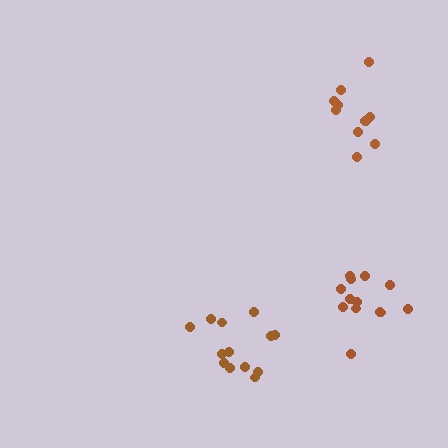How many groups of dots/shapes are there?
There are 3 groups.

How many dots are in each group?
Group 1: 13 dots, Group 2: 12 dots, Group 3: 13 dots (38 total).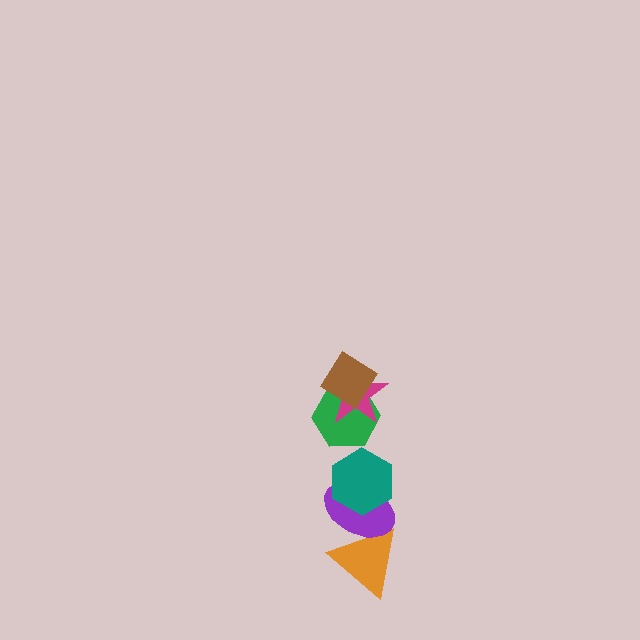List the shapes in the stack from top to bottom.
From top to bottom: the brown diamond, the magenta star, the green hexagon, the teal hexagon, the purple ellipse, the orange triangle.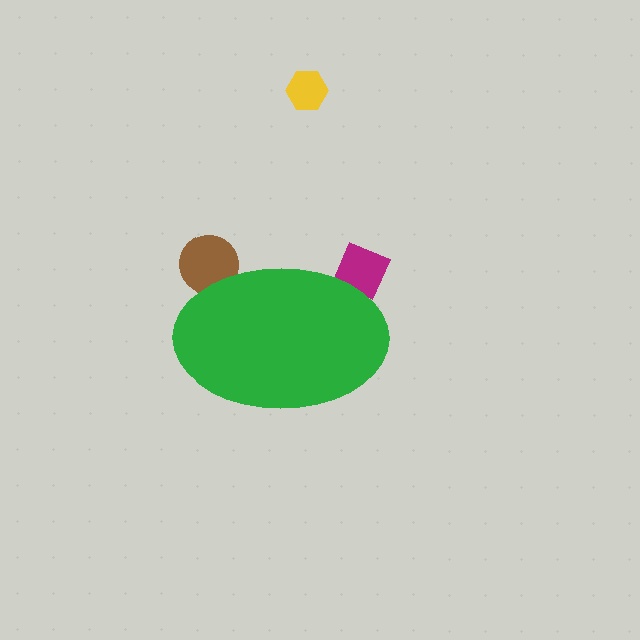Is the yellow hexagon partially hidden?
No, the yellow hexagon is fully visible.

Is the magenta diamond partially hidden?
Yes, the magenta diamond is partially hidden behind the green ellipse.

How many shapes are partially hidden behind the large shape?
2 shapes are partially hidden.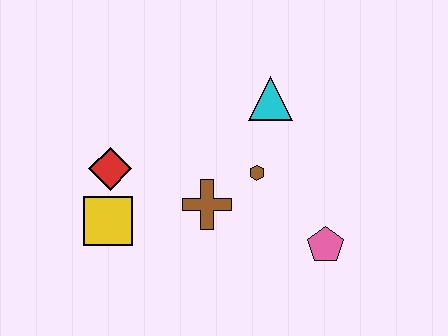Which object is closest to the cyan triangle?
The brown hexagon is closest to the cyan triangle.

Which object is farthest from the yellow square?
The pink pentagon is farthest from the yellow square.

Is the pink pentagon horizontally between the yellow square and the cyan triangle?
No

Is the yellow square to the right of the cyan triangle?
No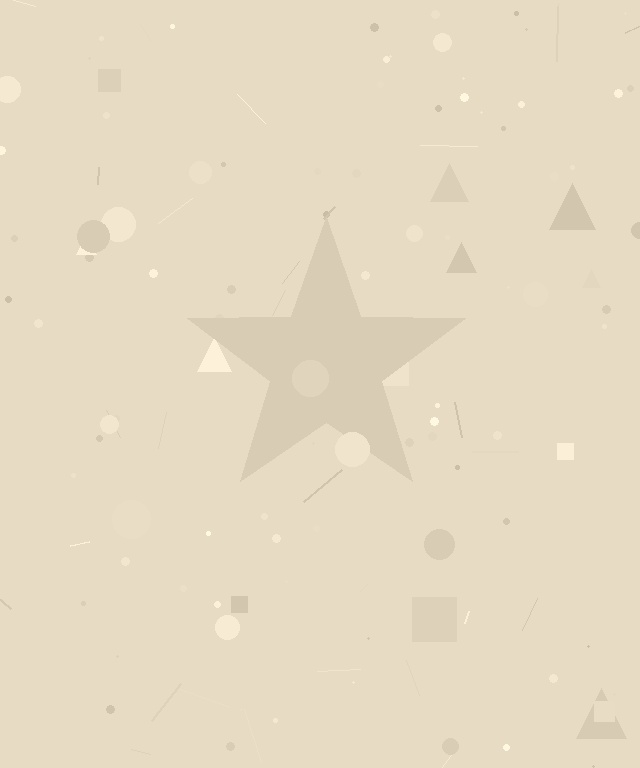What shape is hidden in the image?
A star is hidden in the image.